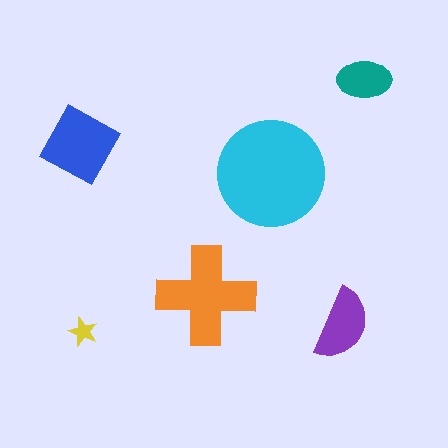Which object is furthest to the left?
The blue diamond is leftmost.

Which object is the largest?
The cyan circle.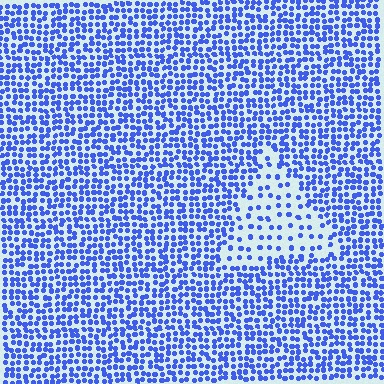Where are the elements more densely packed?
The elements are more densely packed outside the triangle boundary.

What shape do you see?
I see a triangle.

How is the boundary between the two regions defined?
The boundary is defined by a change in element density (approximately 2.5x ratio). All elements are the same color, size, and shape.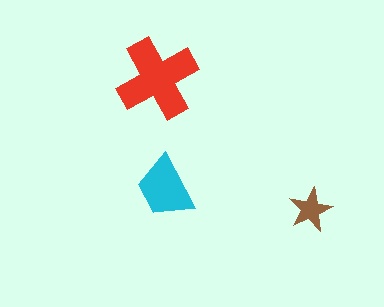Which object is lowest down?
The brown star is bottommost.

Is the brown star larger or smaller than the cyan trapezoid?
Smaller.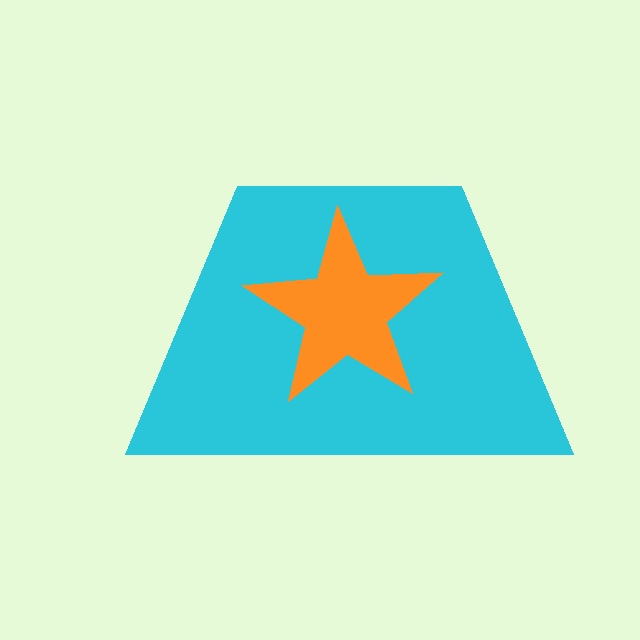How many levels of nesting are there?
2.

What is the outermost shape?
The cyan trapezoid.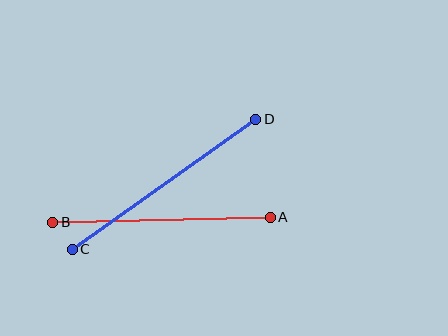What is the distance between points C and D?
The distance is approximately 225 pixels.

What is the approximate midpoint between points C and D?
The midpoint is at approximately (164, 184) pixels.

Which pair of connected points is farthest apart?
Points C and D are farthest apart.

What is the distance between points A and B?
The distance is approximately 217 pixels.